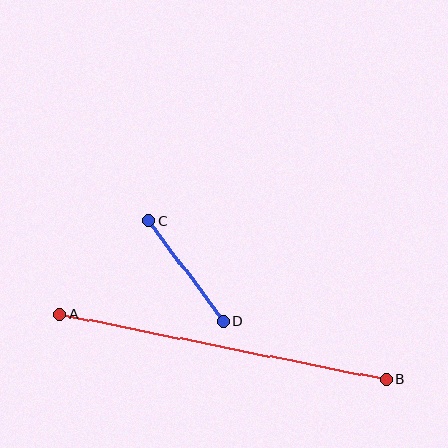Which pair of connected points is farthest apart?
Points A and B are farthest apart.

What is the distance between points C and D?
The distance is approximately 125 pixels.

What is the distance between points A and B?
The distance is approximately 333 pixels.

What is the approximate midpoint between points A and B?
The midpoint is at approximately (223, 347) pixels.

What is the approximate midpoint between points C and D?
The midpoint is at approximately (186, 271) pixels.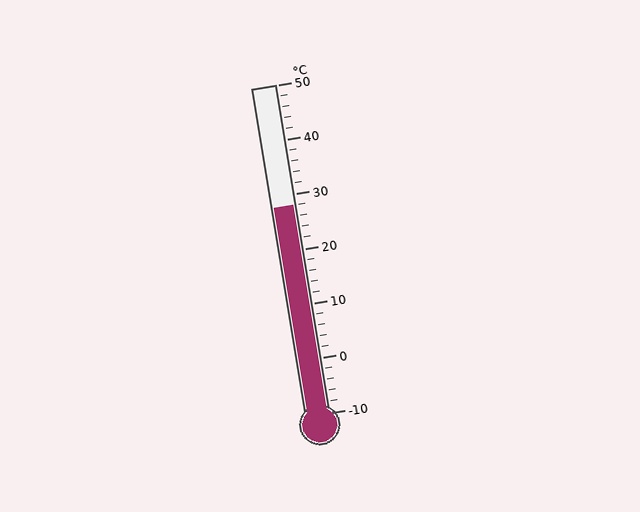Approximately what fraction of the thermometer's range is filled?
The thermometer is filled to approximately 65% of its range.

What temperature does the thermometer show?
The thermometer shows approximately 28°C.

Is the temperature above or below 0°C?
The temperature is above 0°C.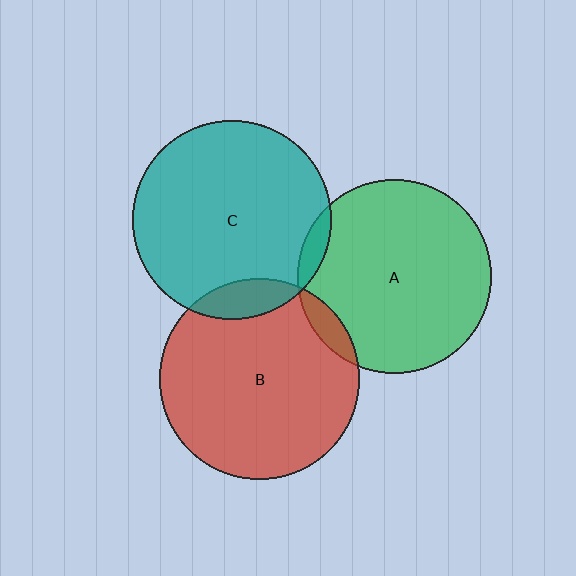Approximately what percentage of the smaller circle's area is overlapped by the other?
Approximately 5%.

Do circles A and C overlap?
Yes.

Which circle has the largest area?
Circle B (red).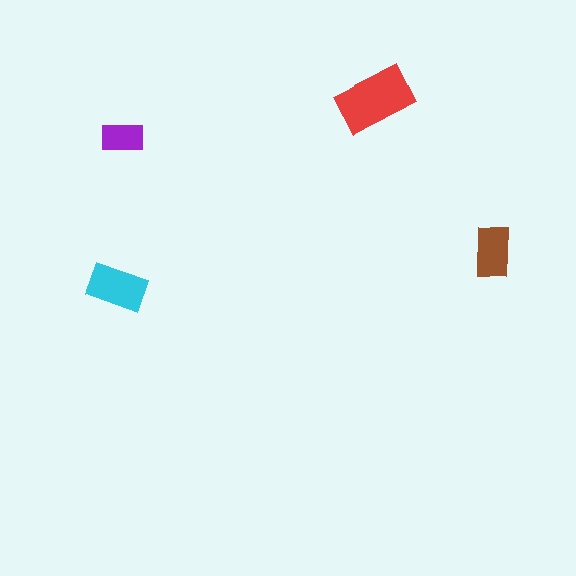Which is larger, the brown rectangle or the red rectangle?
The red one.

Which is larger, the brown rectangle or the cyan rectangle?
The cyan one.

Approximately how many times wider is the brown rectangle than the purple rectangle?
About 1.5 times wider.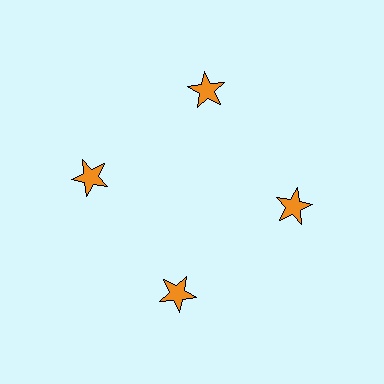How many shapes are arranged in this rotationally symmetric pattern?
There are 4 shapes, arranged in 4 groups of 1.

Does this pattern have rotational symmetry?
Yes, this pattern has 4-fold rotational symmetry. It looks the same after rotating 90 degrees around the center.